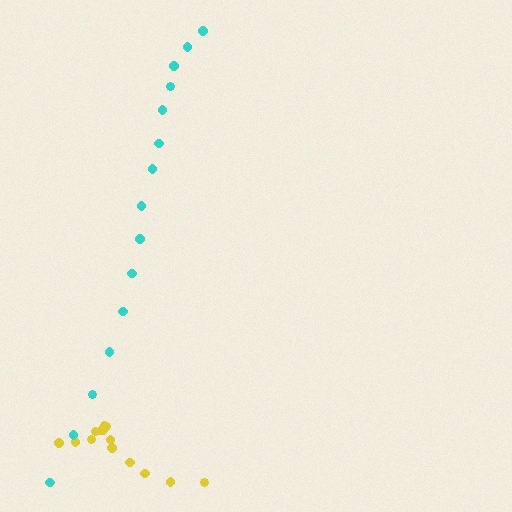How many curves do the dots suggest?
There are 2 distinct paths.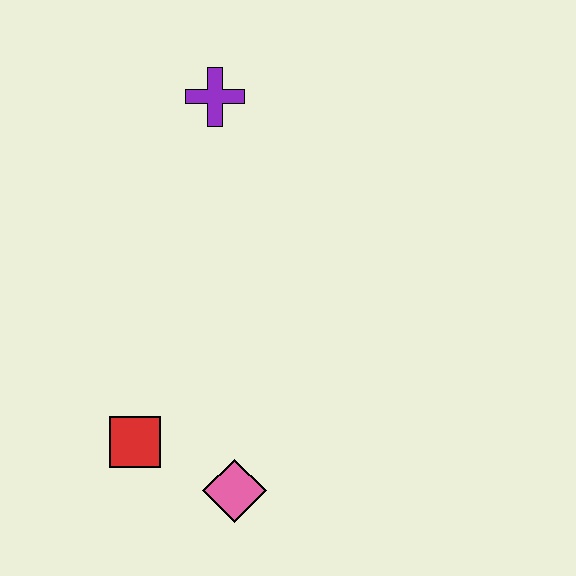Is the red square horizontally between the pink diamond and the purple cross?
No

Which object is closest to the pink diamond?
The red square is closest to the pink diamond.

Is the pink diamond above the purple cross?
No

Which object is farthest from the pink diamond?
The purple cross is farthest from the pink diamond.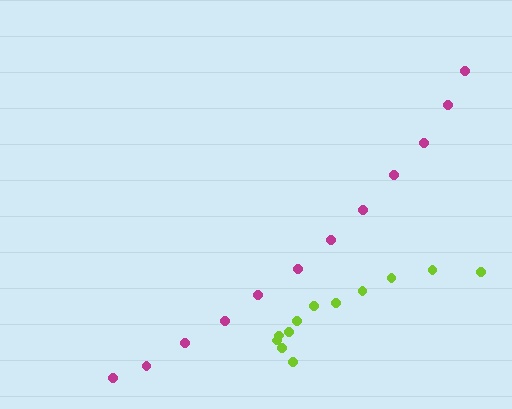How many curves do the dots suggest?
There are 2 distinct paths.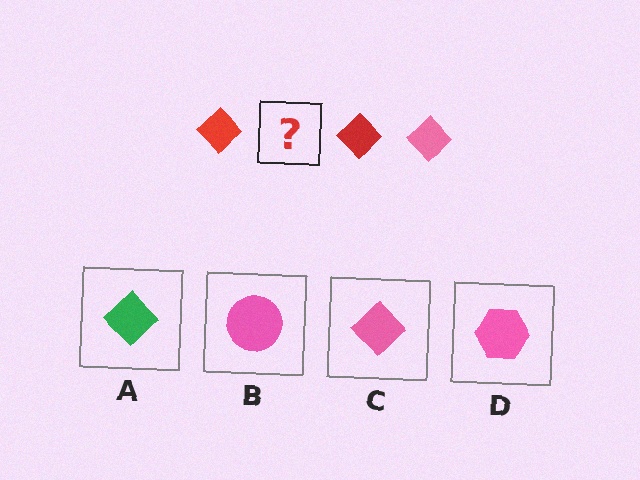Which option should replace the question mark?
Option C.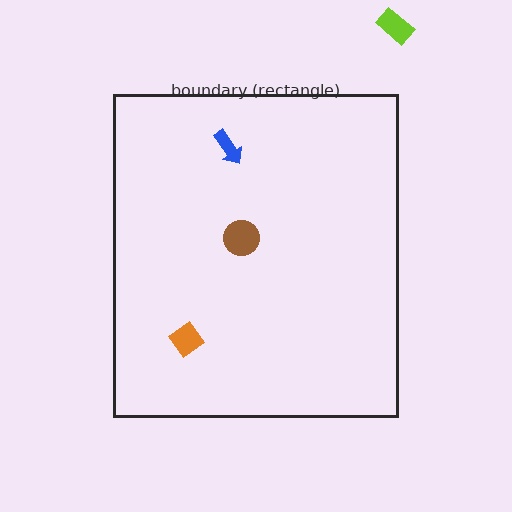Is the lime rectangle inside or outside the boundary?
Outside.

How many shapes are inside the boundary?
3 inside, 1 outside.